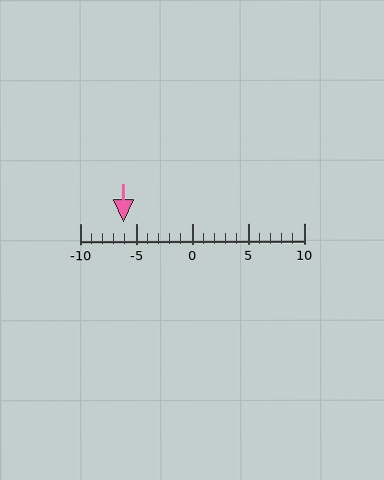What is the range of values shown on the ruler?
The ruler shows values from -10 to 10.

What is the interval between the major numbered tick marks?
The major tick marks are spaced 5 units apart.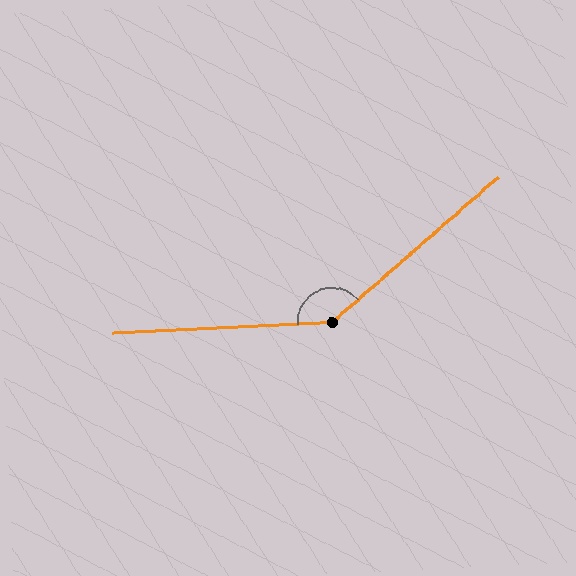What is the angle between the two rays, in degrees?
Approximately 142 degrees.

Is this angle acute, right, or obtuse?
It is obtuse.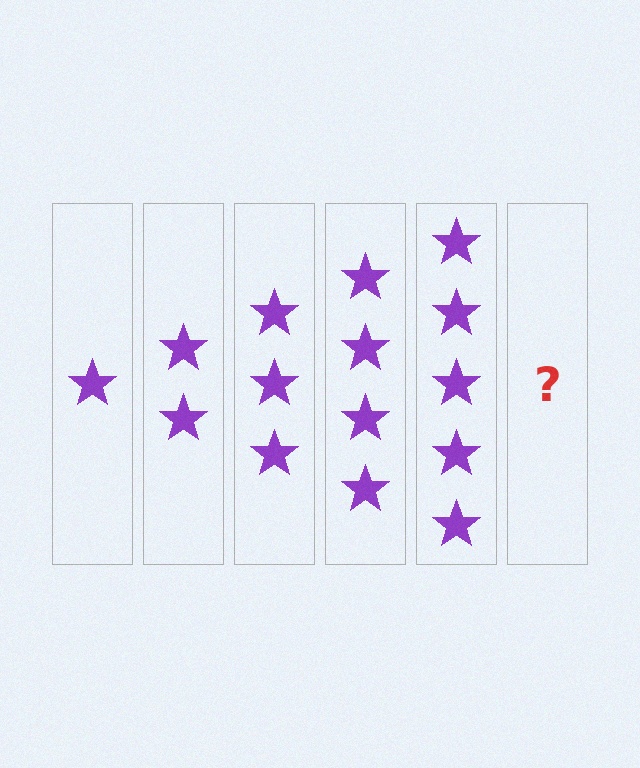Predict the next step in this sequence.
The next step is 6 stars.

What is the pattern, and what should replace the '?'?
The pattern is that each step adds one more star. The '?' should be 6 stars.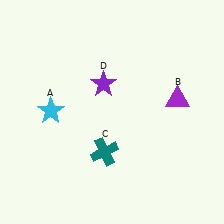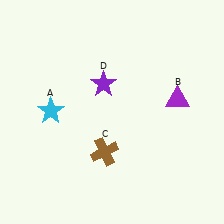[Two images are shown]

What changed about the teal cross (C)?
In Image 1, C is teal. In Image 2, it changed to brown.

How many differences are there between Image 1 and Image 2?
There is 1 difference between the two images.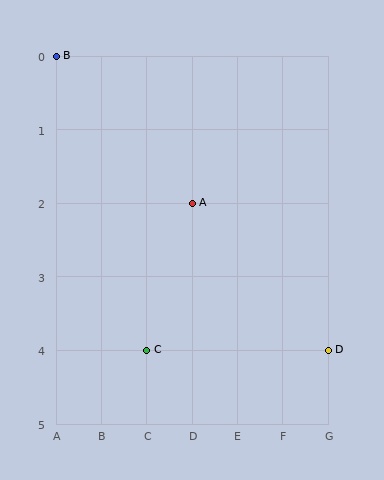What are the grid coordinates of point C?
Point C is at grid coordinates (C, 4).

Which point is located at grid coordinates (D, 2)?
Point A is at (D, 2).